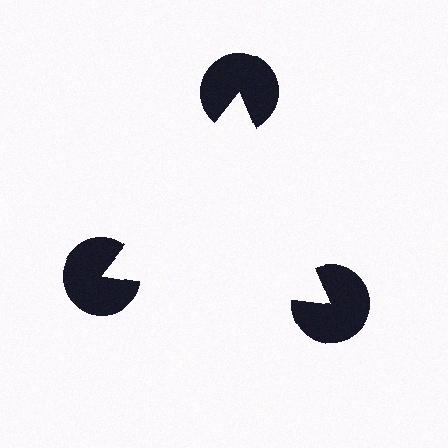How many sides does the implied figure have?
3 sides.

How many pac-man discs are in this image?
There are 3 — one at each vertex of the illusory triangle.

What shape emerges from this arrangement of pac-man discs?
An illusory triangle — its edges are inferred from the aligned wedge cuts in the pac-man discs, not physically drawn.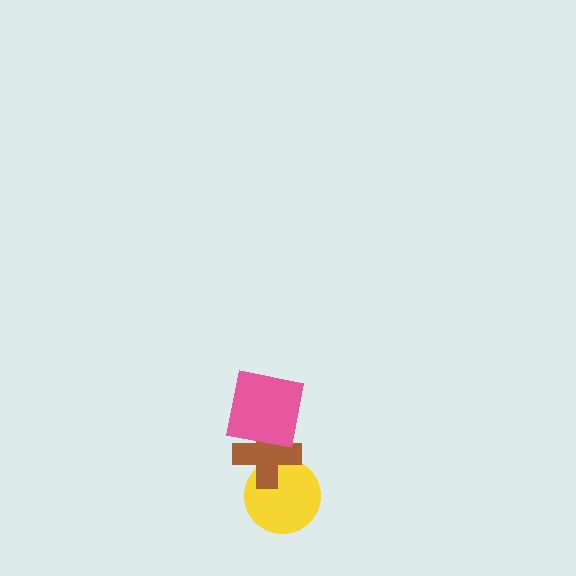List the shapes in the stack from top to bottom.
From top to bottom: the pink square, the brown cross, the yellow circle.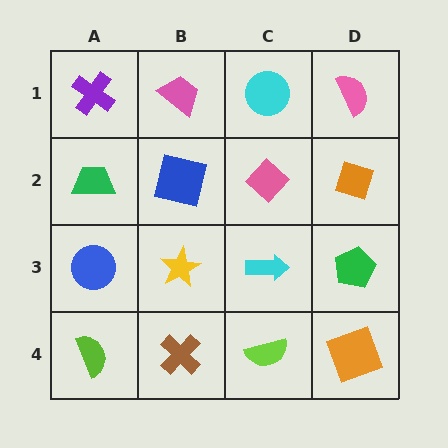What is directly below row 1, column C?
A pink diamond.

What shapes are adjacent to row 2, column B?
A pink trapezoid (row 1, column B), a yellow star (row 3, column B), a green trapezoid (row 2, column A), a pink diamond (row 2, column C).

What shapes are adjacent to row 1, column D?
An orange diamond (row 2, column D), a cyan circle (row 1, column C).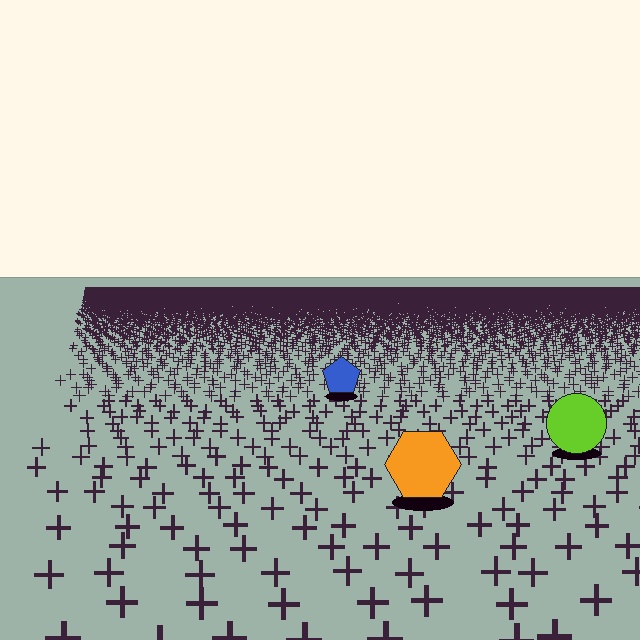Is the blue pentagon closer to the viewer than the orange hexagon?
No. The orange hexagon is closer — you can tell from the texture gradient: the ground texture is coarser near it.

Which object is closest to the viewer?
The orange hexagon is closest. The texture marks near it are larger and more spread out.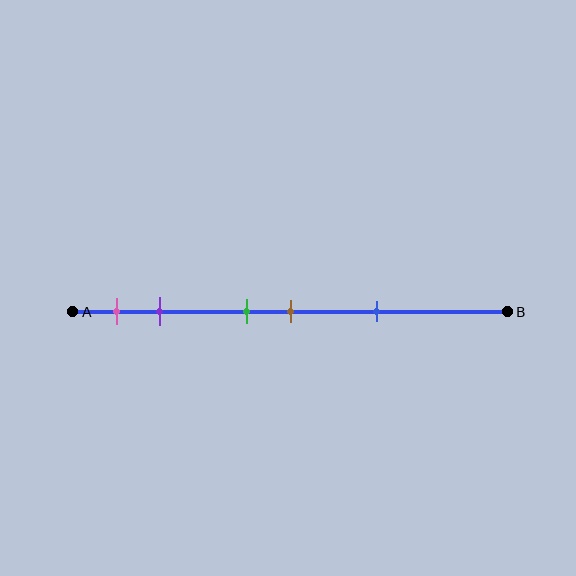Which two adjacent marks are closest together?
The green and brown marks are the closest adjacent pair.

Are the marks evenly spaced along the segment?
No, the marks are not evenly spaced.